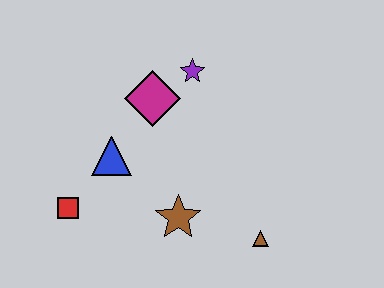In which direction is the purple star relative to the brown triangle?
The purple star is above the brown triangle.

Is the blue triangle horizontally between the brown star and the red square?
Yes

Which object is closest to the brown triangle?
The brown star is closest to the brown triangle.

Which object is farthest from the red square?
The brown triangle is farthest from the red square.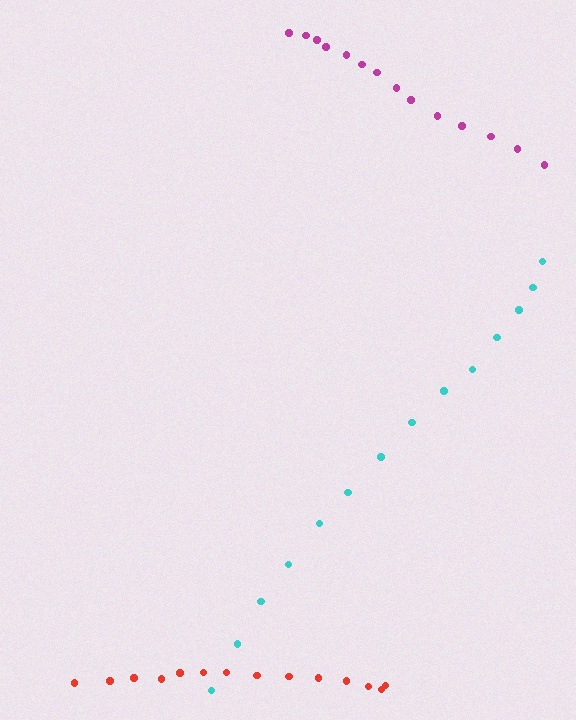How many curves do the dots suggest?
There are 3 distinct paths.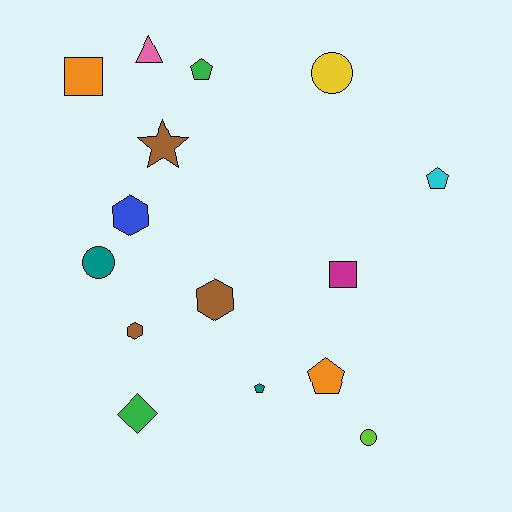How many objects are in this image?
There are 15 objects.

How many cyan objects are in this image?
There is 1 cyan object.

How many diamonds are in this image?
There is 1 diamond.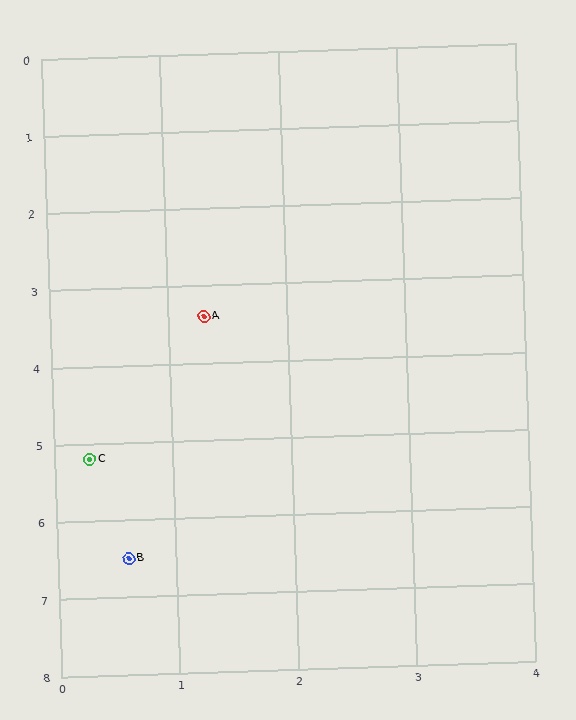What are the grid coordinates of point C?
Point C is at approximately (0.3, 5.2).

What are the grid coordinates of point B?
Point B is at approximately (0.6, 6.5).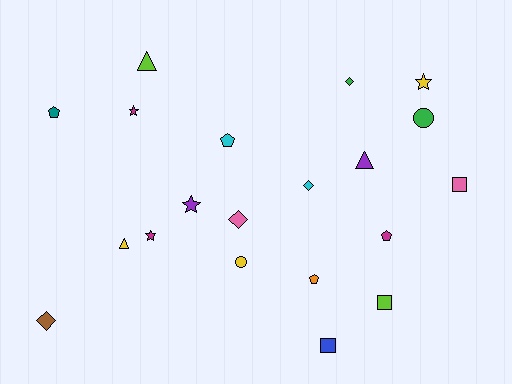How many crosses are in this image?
There are no crosses.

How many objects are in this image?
There are 20 objects.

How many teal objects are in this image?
There is 1 teal object.